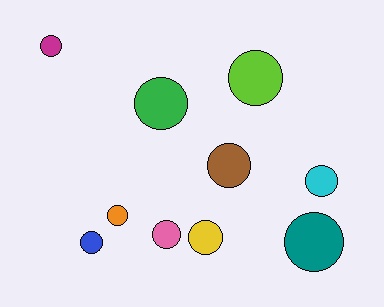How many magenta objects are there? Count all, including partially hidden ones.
There is 1 magenta object.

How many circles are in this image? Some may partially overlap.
There are 10 circles.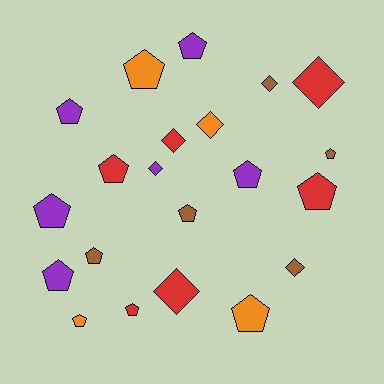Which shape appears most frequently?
Pentagon, with 14 objects.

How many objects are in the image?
There are 21 objects.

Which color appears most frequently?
Purple, with 6 objects.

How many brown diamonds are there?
There are 2 brown diamonds.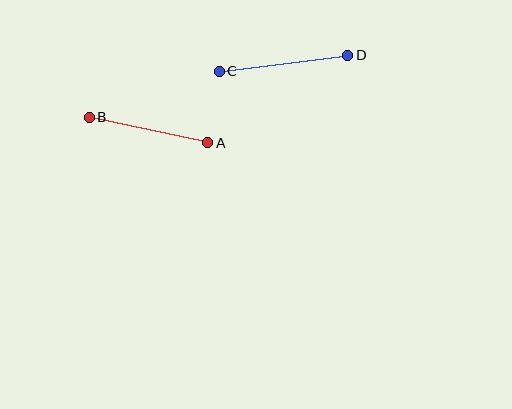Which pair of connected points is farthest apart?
Points C and D are farthest apart.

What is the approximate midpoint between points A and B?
The midpoint is at approximately (149, 130) pixels.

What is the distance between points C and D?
The distance is approximately 130 pixels.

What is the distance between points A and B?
The distance is approximately 121 pixels.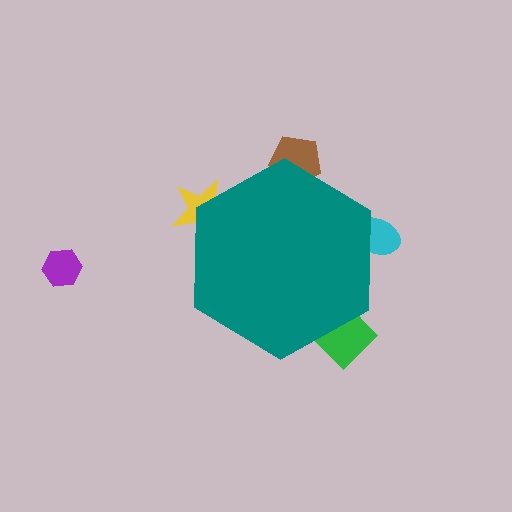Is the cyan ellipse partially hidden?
Yes, the cyan ellipse is partially hidden behind the teal hexagon.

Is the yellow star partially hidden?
Yes, the yellow star is partially hidden behind the teal hexagon.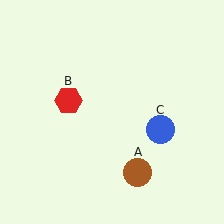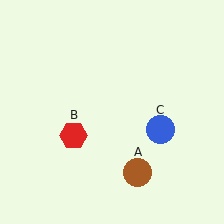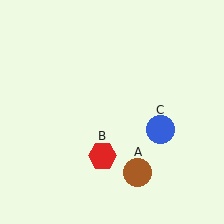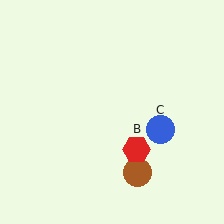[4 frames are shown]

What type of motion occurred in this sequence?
The red hexagon (object B) rotated counterclockwise around the center of the scene.